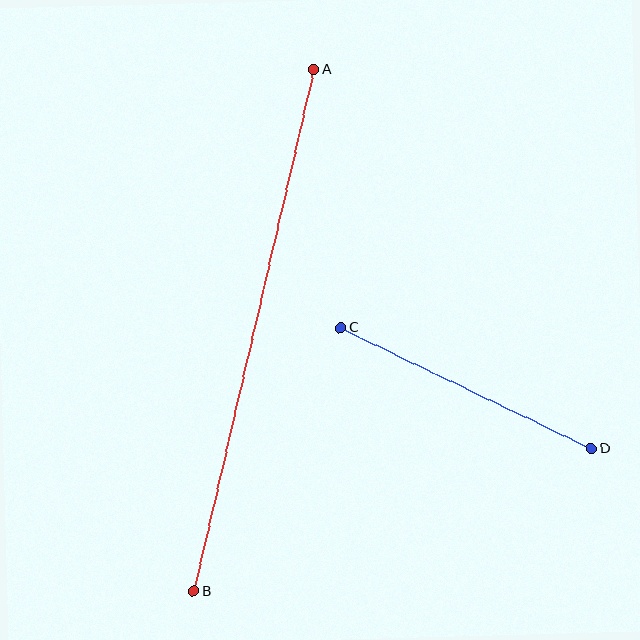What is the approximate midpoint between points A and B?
The midpoint is at approximately (254, 330) pixels.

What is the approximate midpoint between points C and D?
The midpoint is at approximately (466, 388) pixels.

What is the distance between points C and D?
The distance is approximately 278 pixels.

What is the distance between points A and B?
The distance is approximately 536 pixels.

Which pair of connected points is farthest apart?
Points A and B are farthest apart.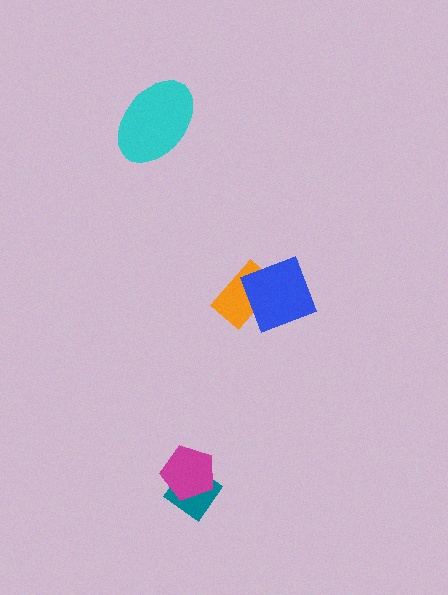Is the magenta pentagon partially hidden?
No, no other shape covers it.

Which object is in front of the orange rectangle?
The blue diamond is in front of the orange rectangle.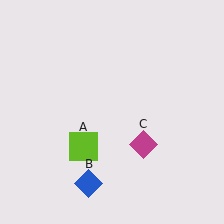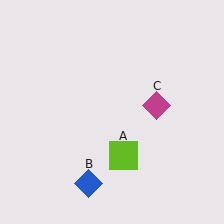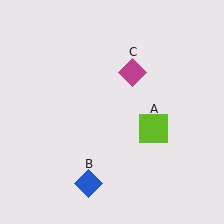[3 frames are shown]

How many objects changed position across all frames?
2 objects changed position: lime square (object A), magenta diamond (object C).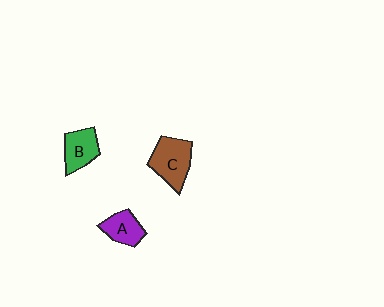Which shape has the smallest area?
Shape A (purple).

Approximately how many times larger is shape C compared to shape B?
Approximately 1.3 times.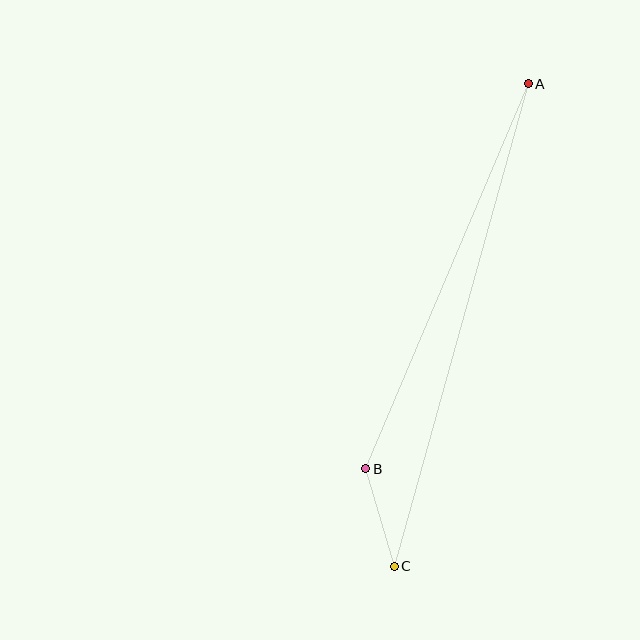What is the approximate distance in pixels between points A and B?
The distance between A and B is approximately 418 pixels.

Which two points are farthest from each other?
Points A and C are farthest from each other.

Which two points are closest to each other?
Points B and C are closest to each other.